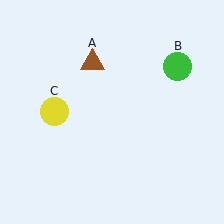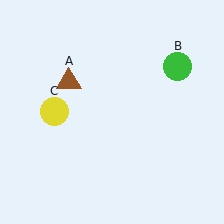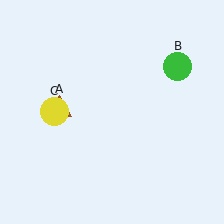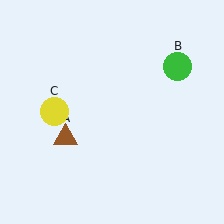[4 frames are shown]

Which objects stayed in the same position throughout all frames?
Green circle (object B) and yellow circle (object C) remained stationary.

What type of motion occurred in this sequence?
The brown triangle (object A) rotated counterclockwise around the center of the scene.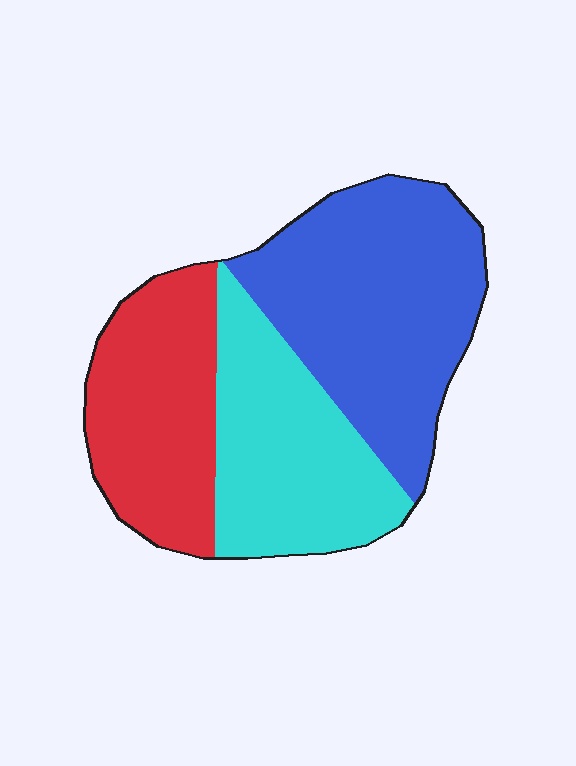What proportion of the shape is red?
Red covers 28% of the shape.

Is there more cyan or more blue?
Blue.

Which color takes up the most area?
Blue, at roughly 40%.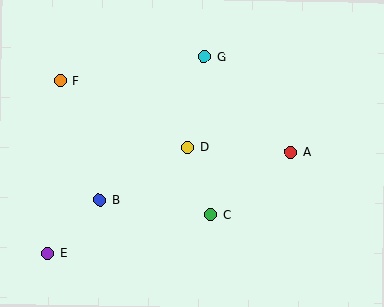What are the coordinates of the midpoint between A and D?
The midpoint between A and D is at (239, 150).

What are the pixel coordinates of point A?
Point A is at (291, 152).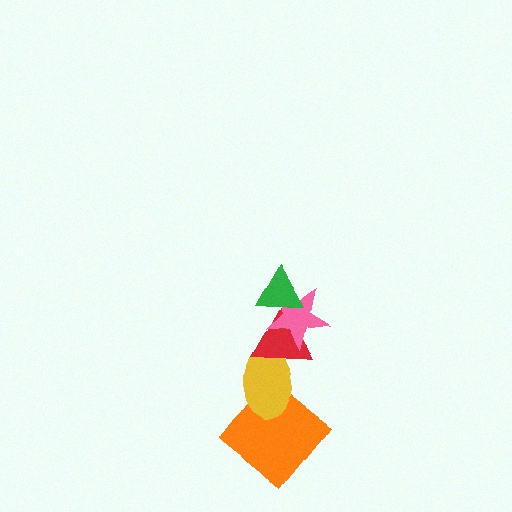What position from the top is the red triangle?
The red triangle is 3rd from the top.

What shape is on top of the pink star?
The green triangle is on top of the pink star.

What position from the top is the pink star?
The pink star is 2nd from the top.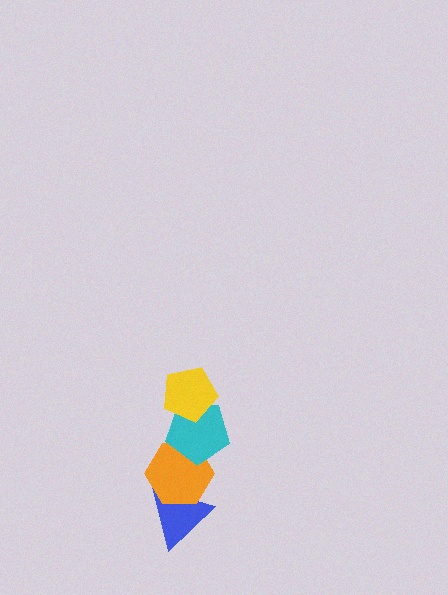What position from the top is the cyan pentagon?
The cyan pentagon is 2nd from the top.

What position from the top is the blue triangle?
The blue triangle is 4th from the top.